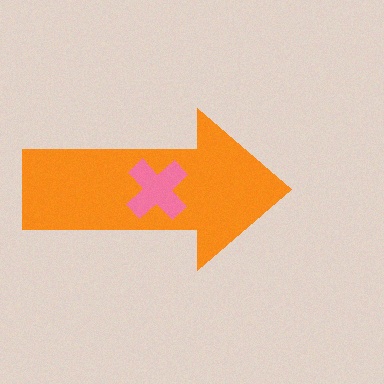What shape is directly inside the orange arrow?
The pink cross.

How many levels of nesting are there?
2.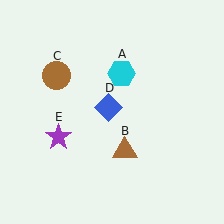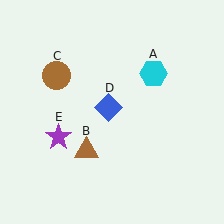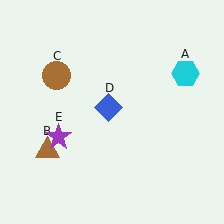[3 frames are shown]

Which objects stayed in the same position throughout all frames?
Brown circle (object C) and blue diamond (object D) and purple star (object E) remained stationary.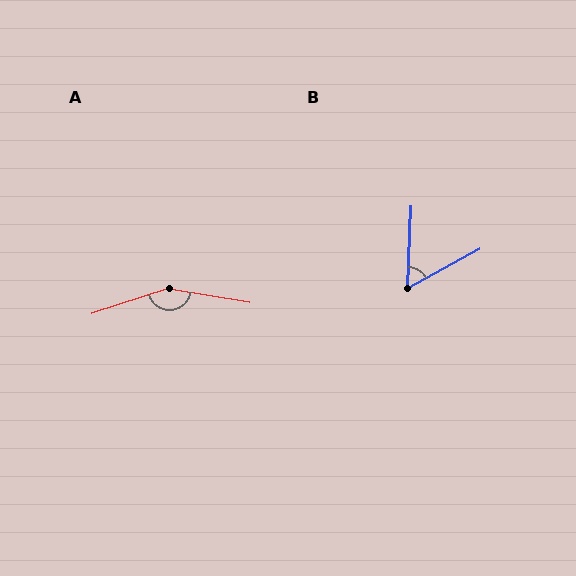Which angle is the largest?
A, at approximately 152 degrees.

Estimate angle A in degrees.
Approximately 152 degrees.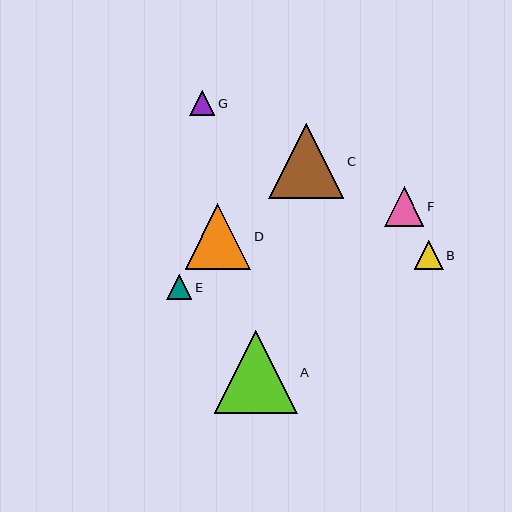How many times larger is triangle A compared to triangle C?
Triangle A is approximately 1.1 times the size of triangle C.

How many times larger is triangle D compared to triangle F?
Triangle D is approximately 1.7 times the size of triangle F.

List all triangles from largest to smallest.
From largest to smallest: A, C, D, F, B, G, E.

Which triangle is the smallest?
Triangle E is the smallest with a size of approximately 25 pixels.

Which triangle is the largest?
Triangle A is the largest with a size of approximately 83 pixels.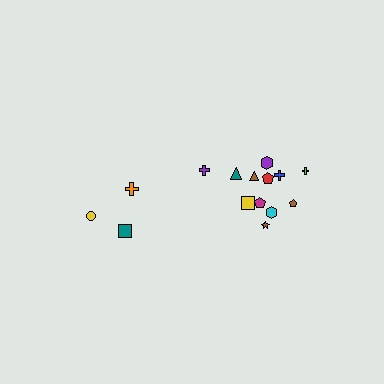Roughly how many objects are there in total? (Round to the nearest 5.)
Roughly 15 objects in total.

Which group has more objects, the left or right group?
The right group.